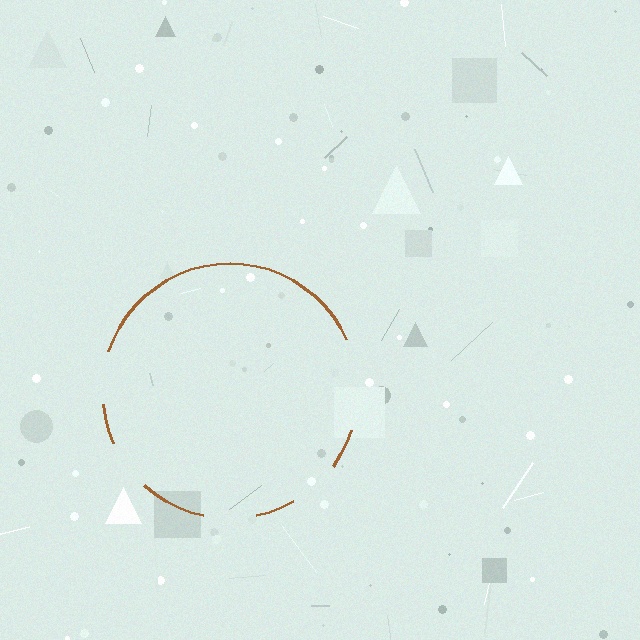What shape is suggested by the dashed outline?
The dashed outline suggests a circle.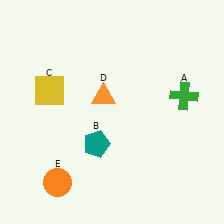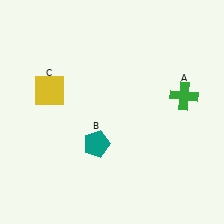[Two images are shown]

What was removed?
The orange triangle (D), the orange circle (E) were removed in Image 2.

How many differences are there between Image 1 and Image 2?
There are 2 differences between the two images.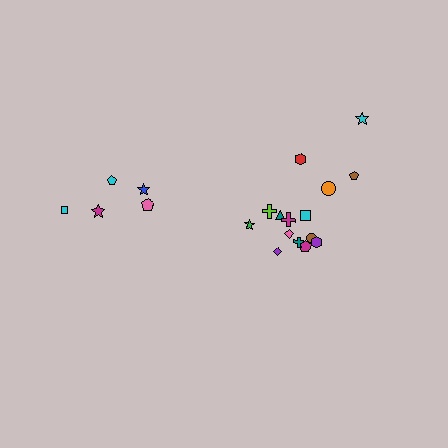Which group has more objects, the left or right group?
The right group.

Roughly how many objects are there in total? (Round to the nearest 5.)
Roughly 20 objects in total.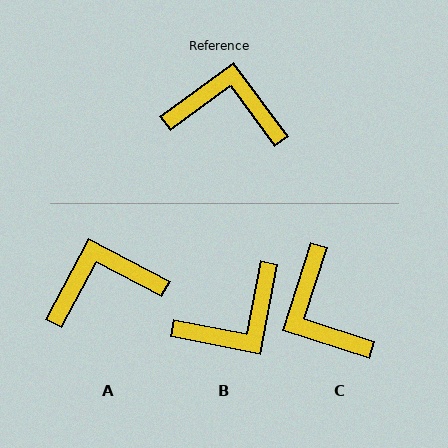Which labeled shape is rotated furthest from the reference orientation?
B, about 137 degrees away.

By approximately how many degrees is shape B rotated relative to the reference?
Approximately 137 degrees clockwise.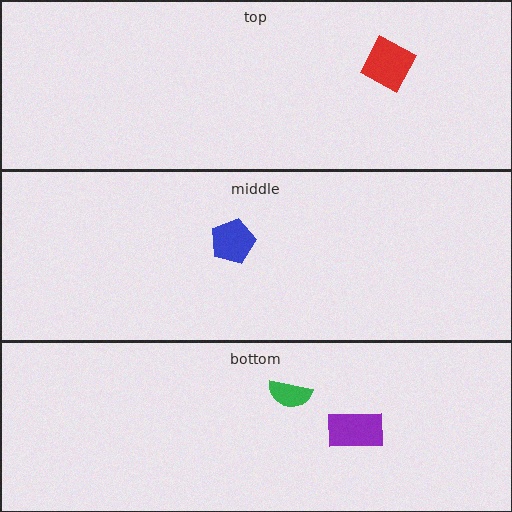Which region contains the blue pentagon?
The middle region.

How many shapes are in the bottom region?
2.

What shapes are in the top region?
The red square.